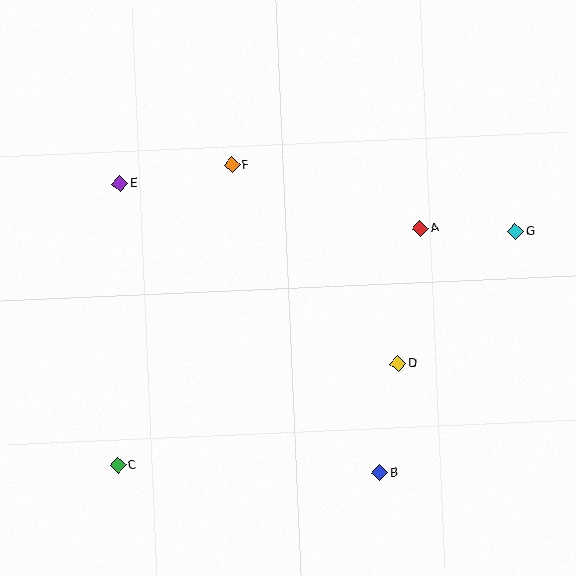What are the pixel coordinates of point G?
Point G is at (515, 232).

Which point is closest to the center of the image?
Point D at (398, 364) is closest to the center.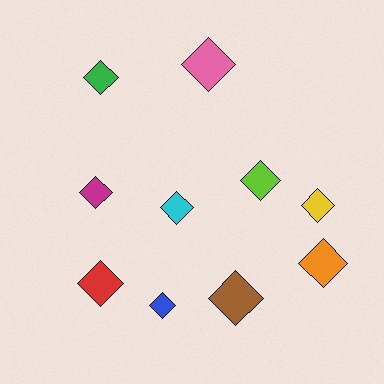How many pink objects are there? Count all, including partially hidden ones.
There is 1 pink object.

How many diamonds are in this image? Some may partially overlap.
There are 10 diamonds.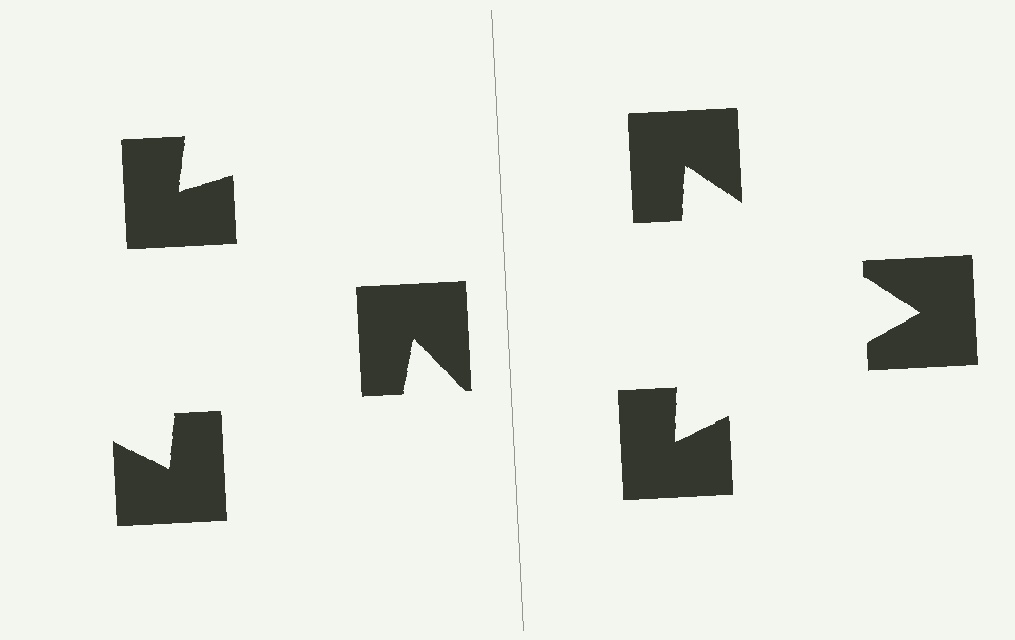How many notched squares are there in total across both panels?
6 — 3 on each side.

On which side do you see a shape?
An illusory triangle appears on the right side. On the left side the wedge cuts are rotated, so no coherent shape forms.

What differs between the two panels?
The notched squares are positioned identically on both sides; only the wedge orientations differ. On the right they align to a triangle; on the left they are misaligned.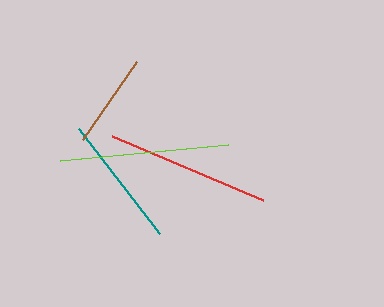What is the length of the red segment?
The red segment is approximately 164 pixels long.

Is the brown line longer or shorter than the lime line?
The lime line is longer than the brown line.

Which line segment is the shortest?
The brown line is the shortest at approximately 94 pixels.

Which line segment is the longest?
The lime line is the longest at approximately 170 pixels.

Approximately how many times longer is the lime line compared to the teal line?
The lime line is approximately 1.3 times the length of the teal line.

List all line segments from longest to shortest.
From longest to shortest: lime, red, teal, brown.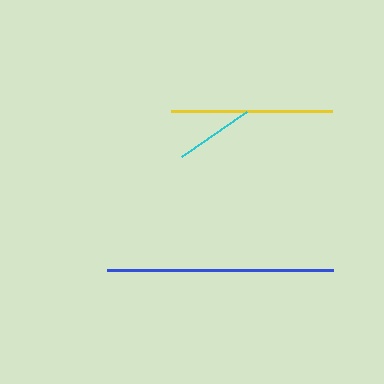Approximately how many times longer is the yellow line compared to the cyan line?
The yellow line is approximately 2.0 times the length of the cyan line.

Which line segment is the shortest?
The cyan line is the shortest at approximately 79 pixels.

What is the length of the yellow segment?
The yellow segment is approximately 161 pixels long.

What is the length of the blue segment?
The blue segment is approximately 226 pixels long.